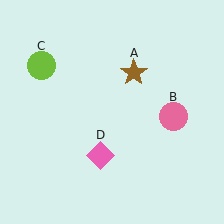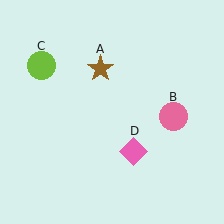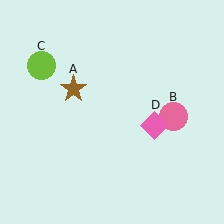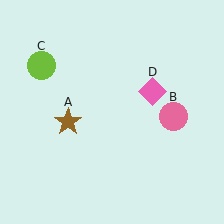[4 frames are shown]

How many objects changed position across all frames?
2 objects changed position: brown star (object A), pink diamond (object D).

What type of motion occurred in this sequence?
The brown star (object A), pink diamond (object D) rotated counterclockwise around the center of the scene.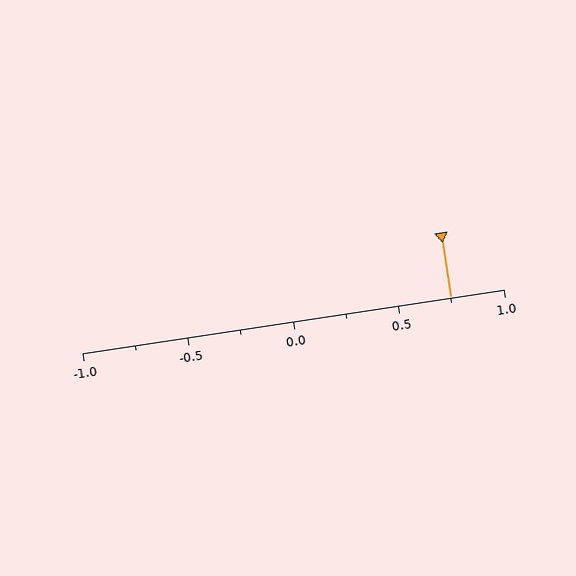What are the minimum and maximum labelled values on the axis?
The axis runs from -1.0 to 1.0.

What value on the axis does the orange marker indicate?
The marker indicates approximately 0.75.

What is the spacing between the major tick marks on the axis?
The major ticks are spaced 0.5 apart.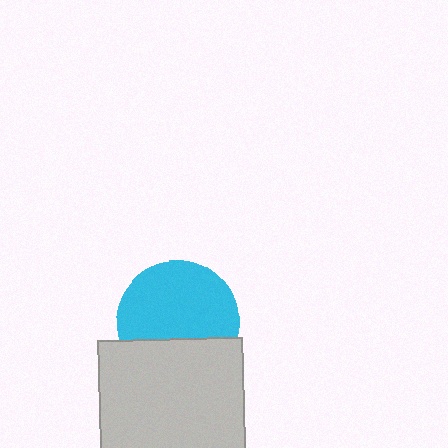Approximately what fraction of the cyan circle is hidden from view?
Roughly 33% of the cyan circle is hidden behind the light gray square.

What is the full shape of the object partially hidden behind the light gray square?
The partially hidden object is a cyan circle.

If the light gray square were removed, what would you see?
You would see the complete cyan circle.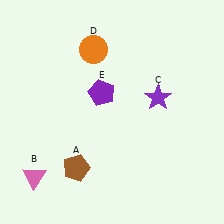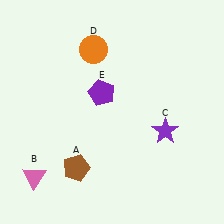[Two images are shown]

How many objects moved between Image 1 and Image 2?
1 object moved between the two images.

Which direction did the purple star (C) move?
The purple star (C) moved down.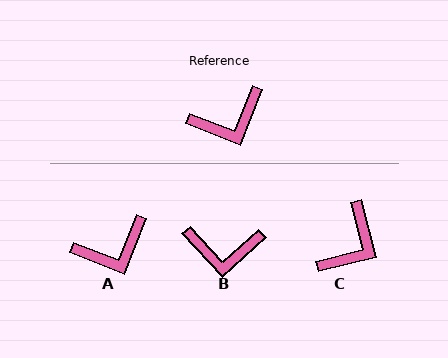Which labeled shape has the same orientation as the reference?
A.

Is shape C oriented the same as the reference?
No, it is off by about 36 degrees.